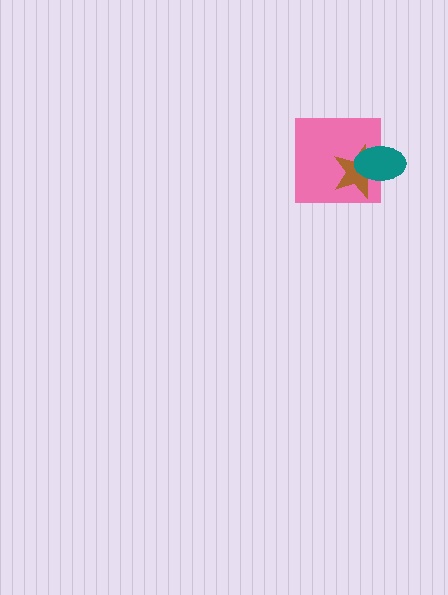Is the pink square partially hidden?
Yes, it is partially covered by another shape.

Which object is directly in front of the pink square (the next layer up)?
The brown star is directly in front of the pink square.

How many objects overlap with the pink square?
2 objects overlap with the pink square.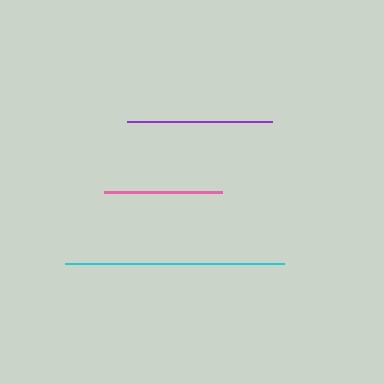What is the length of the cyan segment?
The cyan segment is approximately 220 pixels long.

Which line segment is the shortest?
The pink line is the shortest at approximately 119 pixels.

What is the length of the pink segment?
The pink segment is approximately 119 pixels long.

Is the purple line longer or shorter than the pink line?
The purple line is longer than the pink line.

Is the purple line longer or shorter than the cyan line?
The cyan line is longer than the purple line.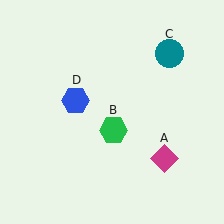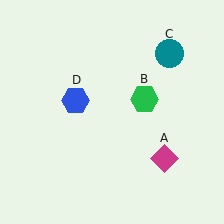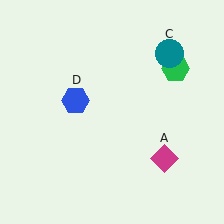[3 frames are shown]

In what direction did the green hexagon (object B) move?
The green hexagon (object B) moved up and to the right.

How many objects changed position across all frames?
1 object changed position: green hexagon (object B).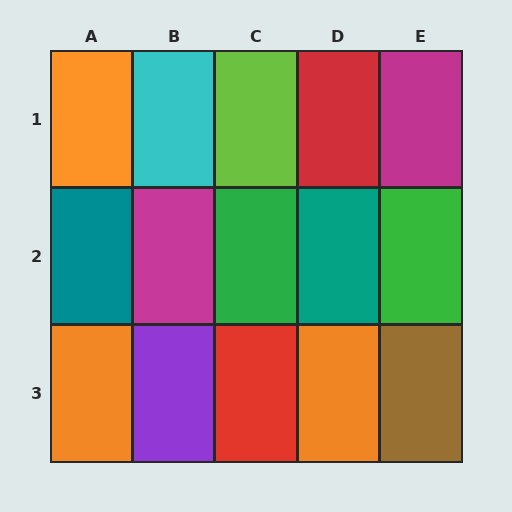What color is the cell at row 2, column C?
Green.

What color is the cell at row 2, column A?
Teal.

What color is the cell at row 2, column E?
Green.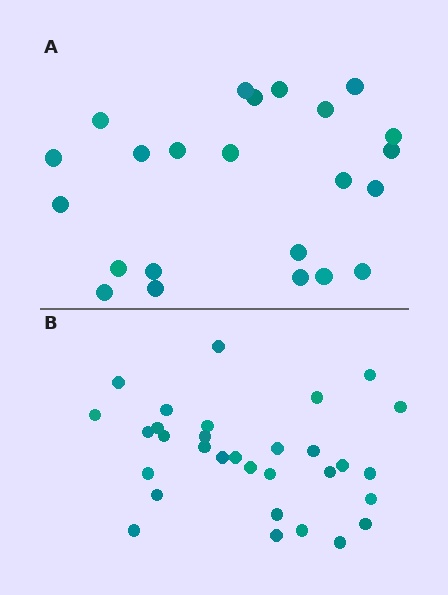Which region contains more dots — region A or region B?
Region B (the bottom region) has more dots.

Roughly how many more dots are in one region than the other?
Region B has roughly 8 or so more dots than region A.